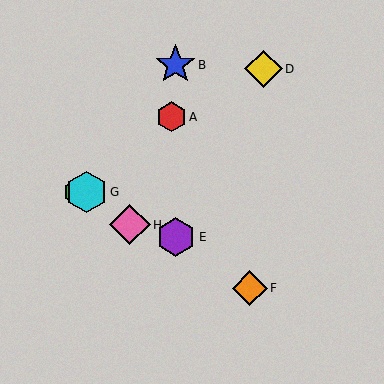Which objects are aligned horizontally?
Objects C, G are aligned horizontally.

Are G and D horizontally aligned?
No, G is at y≈192 and D is at y≈69.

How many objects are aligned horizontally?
2 objects (C, G) are aligned horizontally.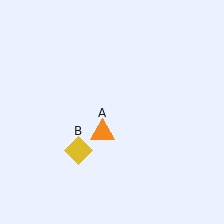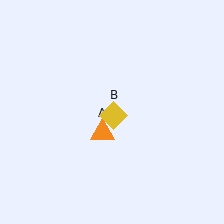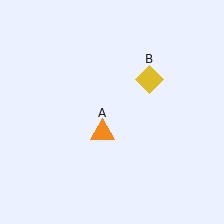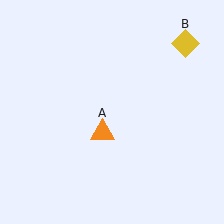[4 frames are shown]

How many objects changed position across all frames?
1 object changed position: yellow diamond (object B).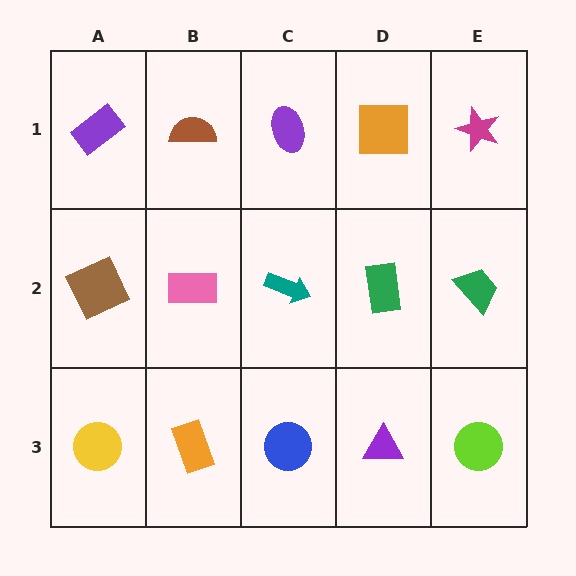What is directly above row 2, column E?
A magenta star.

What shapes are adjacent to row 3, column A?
A brown square (row 2, column A), an orange rectangle (row 3, column B).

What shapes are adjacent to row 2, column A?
A purple rectangle (row 1, column A), a yellow circle (row 3, column A), a pink rectangle (row 2, column B).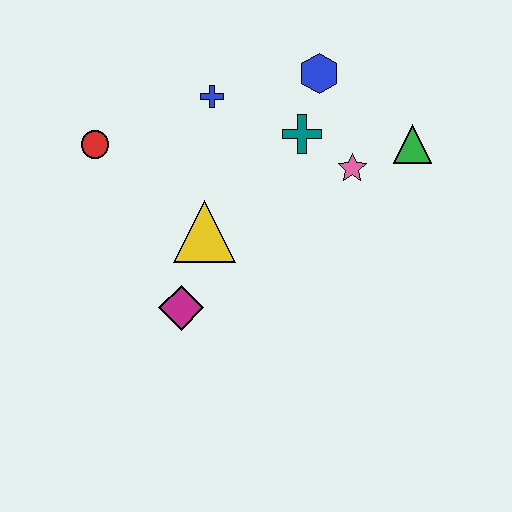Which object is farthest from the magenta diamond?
The green triangle is farthest from the magenta diamond.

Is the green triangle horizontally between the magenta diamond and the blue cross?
No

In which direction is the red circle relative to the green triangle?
The red circle is to the left of the green triangle.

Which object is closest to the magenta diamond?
The yellow triangle is closest to the magenta diamond.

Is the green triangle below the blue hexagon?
Yes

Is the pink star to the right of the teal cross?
Yes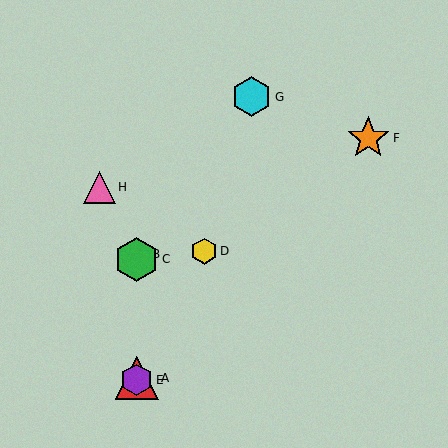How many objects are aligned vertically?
4 objects (A, B, C, E) are aligned vertically.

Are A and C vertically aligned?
Yes, both are at x≈137.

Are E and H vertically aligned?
No, E is at x≈137 and H is at x≈99.